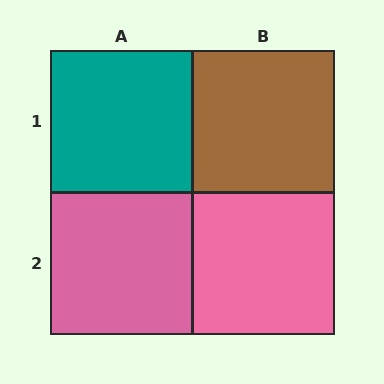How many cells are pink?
2 cells are pink.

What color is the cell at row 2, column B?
Pink.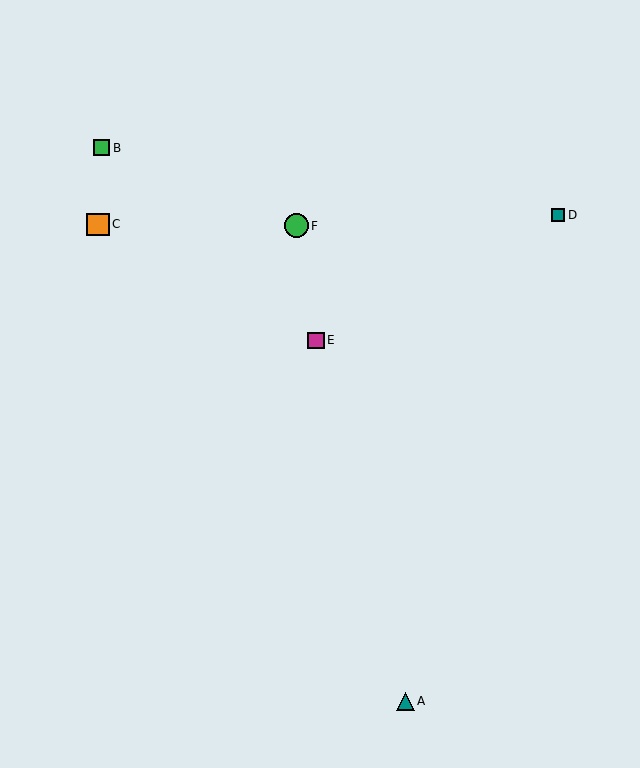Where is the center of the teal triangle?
The center of the teal triangle is at (405, 701).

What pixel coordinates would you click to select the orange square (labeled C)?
Click at (98, 224) to select the orange square C.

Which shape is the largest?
The green circle (labeled F) is the largest.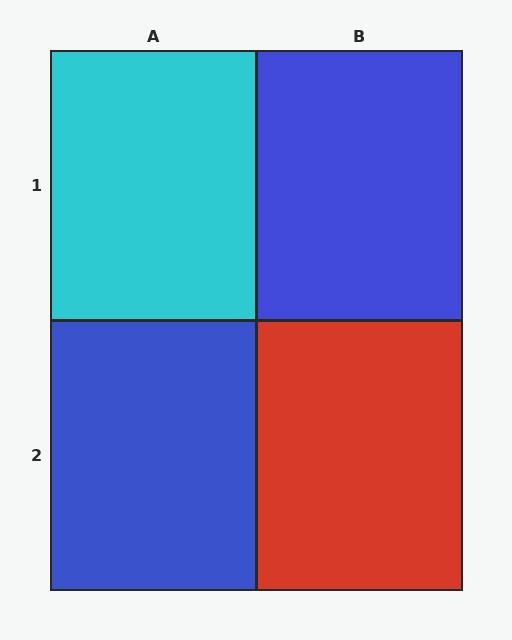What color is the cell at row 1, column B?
Blue.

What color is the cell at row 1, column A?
Cyan.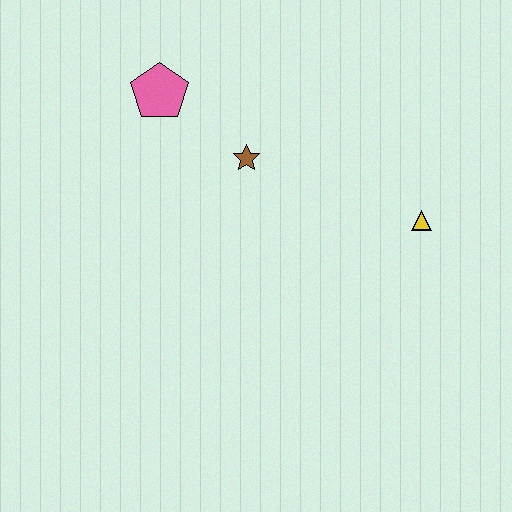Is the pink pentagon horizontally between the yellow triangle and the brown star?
No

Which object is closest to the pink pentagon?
The brown star is closest to the pink pentagon.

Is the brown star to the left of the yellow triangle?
Yes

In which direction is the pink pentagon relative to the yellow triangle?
The pink pentagon is to the left of the yellow triangle.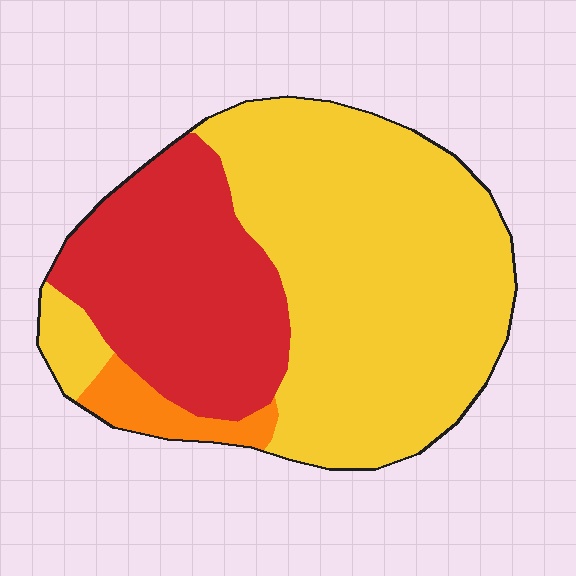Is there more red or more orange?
Red.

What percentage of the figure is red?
Red covers 32% of the figure.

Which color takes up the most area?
Yellow, at roughly 60%.